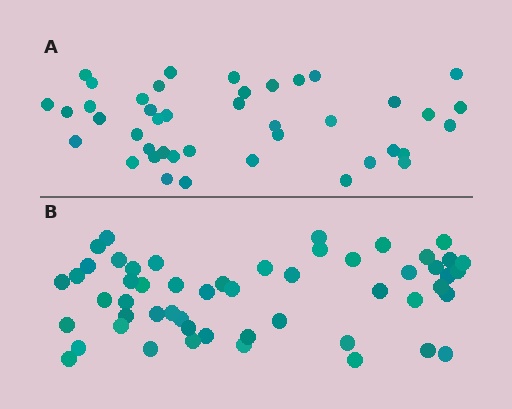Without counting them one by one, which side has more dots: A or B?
Region B (the bottom region) has more dots.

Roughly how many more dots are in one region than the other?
Region B has roughly 12 or so more dots than region A.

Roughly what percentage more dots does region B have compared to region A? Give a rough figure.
About 25% more.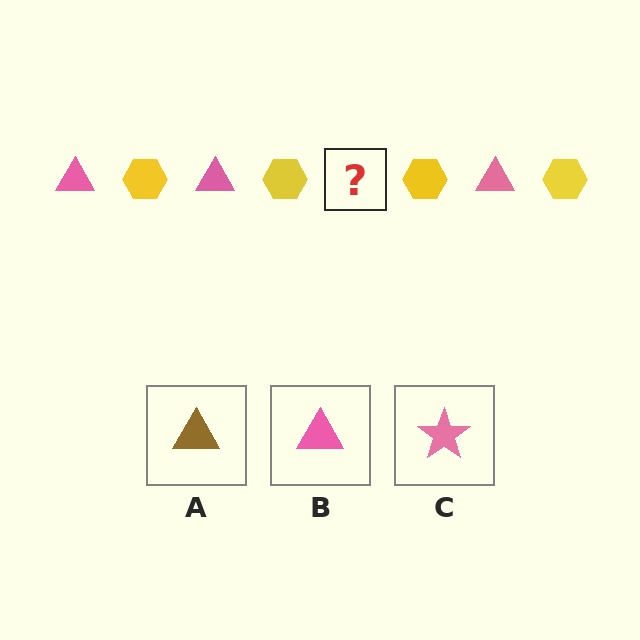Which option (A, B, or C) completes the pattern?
B.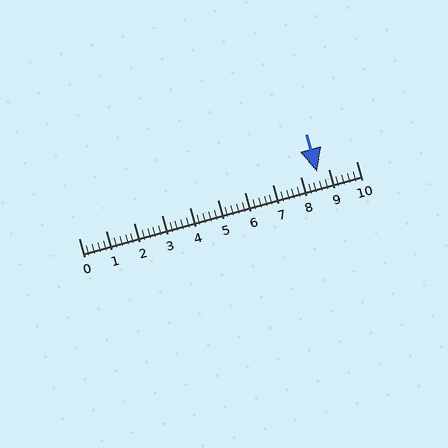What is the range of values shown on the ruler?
The ruler shows values from 0 to 10.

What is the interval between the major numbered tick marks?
The major tick marks are spaced 1 units apart.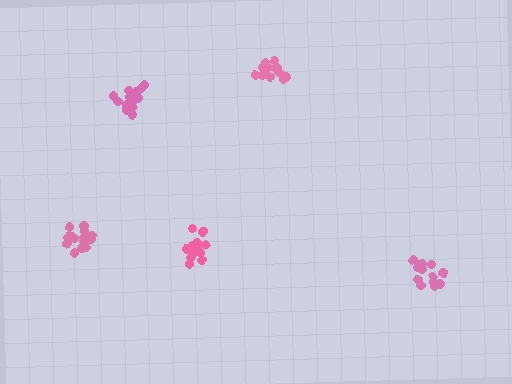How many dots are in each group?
Group 1: 15 dots, Group 2: 14 dots, Group 3: 14 dots, Group 4: 19 dots, Group 5: 17 dots (79 total).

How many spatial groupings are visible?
There are 5 spatial groupings.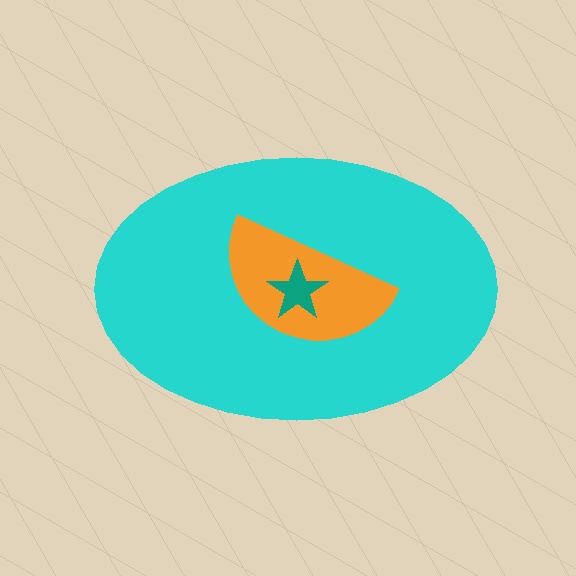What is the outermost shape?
The cyan ellipse.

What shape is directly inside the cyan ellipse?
The orange semicircle.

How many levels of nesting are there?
3.